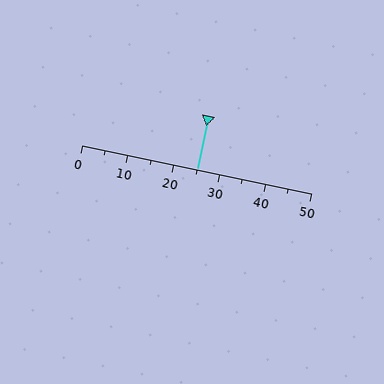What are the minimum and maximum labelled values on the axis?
The axis runs from 0 to 50.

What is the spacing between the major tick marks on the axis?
The major ticks are spaced 10 apart.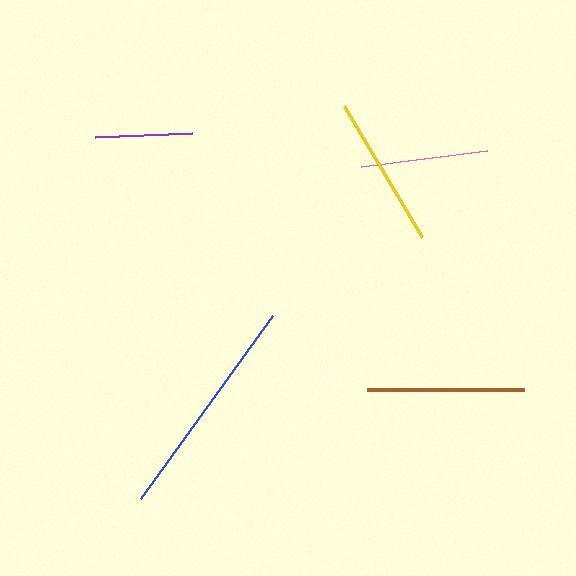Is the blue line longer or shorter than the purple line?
The blue line is longer than the purple line.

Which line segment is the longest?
The blue line is the longest at approximately 226 pixels.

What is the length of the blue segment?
The blue segment is approximately 226 pixels long.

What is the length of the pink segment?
The pink segment is approximately 127 pixels long.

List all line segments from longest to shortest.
From longest to shortest: blue, brown, yellow, pink, purple.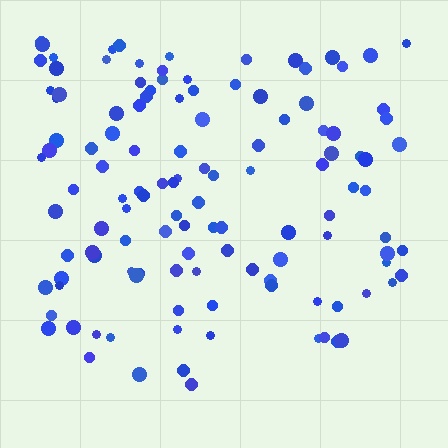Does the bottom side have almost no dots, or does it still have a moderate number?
Still a moderate number, just noticeably fewer than the top.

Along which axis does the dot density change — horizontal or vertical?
Vertical.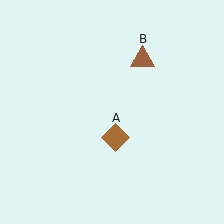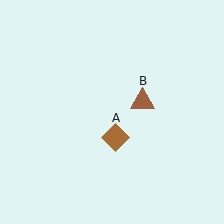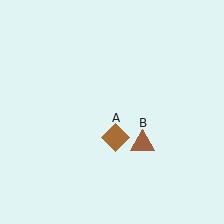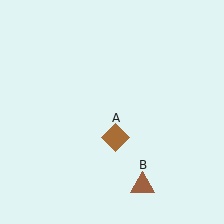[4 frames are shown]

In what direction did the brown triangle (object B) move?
The brown triangle (object B) moved down.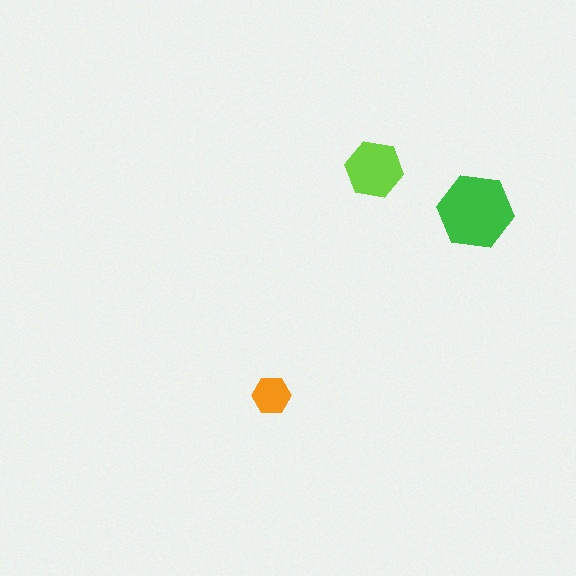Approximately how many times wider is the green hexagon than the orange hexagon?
About 2 times wider.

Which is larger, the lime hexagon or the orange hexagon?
The lime one.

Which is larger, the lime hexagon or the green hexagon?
The green one.